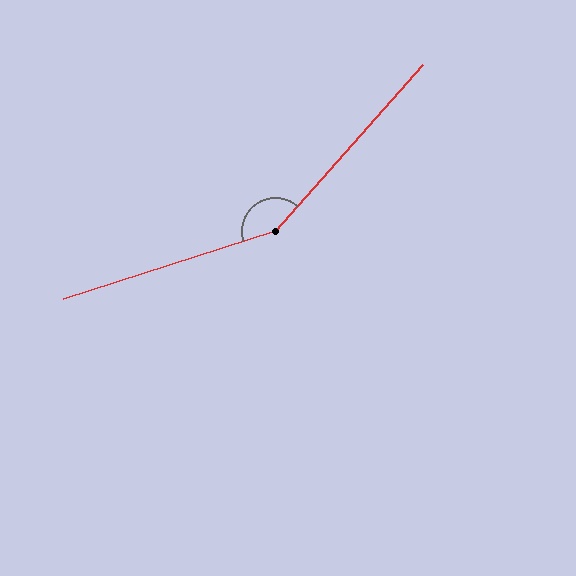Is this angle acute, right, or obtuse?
It is obtuse.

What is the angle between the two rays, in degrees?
Approximately 149 degrees.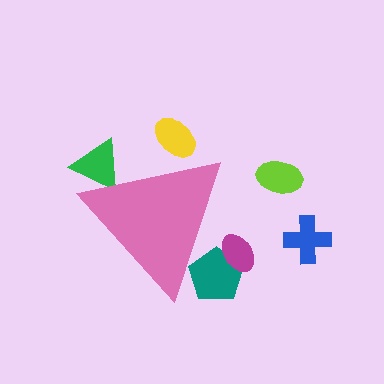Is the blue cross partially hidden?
No, the blue cross is fully visible.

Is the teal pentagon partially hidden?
Yes, the teal pentagon is partially hidden behind the pink triangle.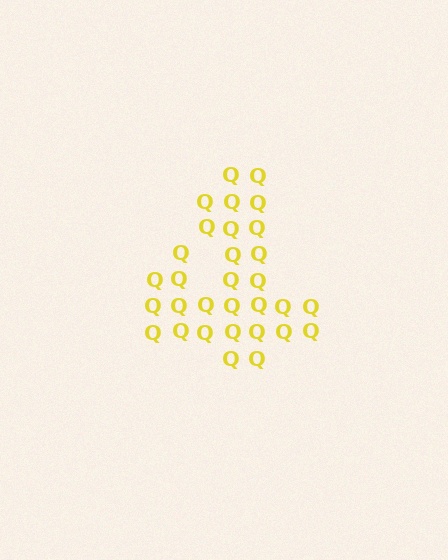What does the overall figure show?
The overall figure shows the digit 4.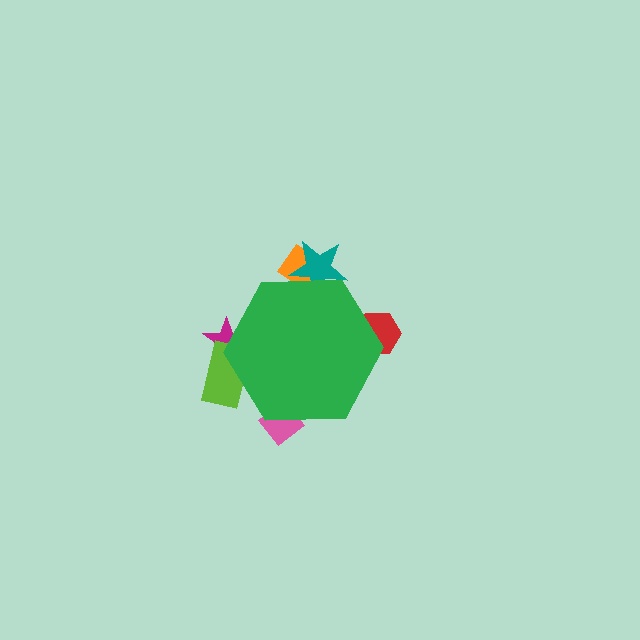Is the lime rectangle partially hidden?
Yes, the lime rectangle is partially hidden behind the green hexagon.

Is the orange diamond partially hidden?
Yes, the orange diamond is partially hidden behind the green hexagon.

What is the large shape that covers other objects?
A green hexagon.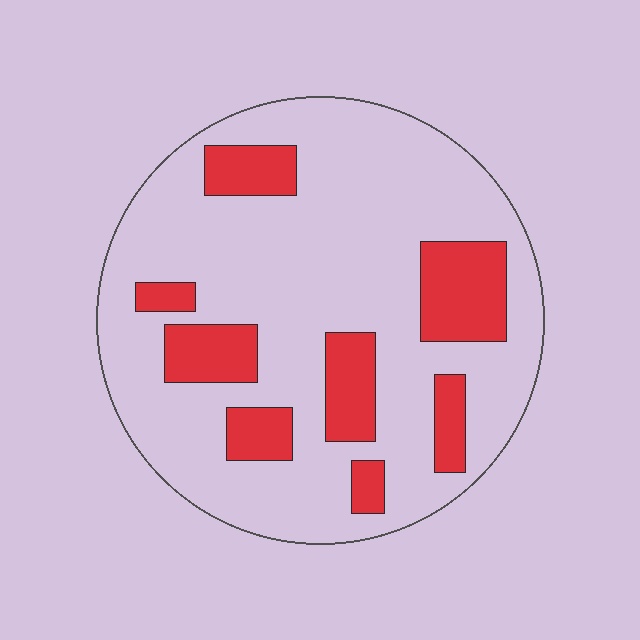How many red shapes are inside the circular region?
8.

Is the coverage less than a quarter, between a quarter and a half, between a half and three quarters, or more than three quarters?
Less than a quarter.